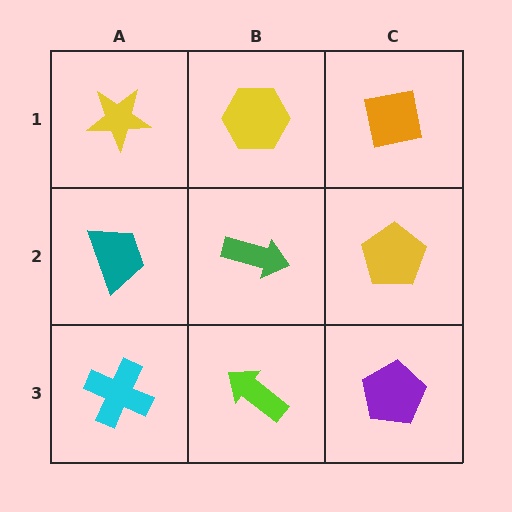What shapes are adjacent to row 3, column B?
A green arrow (row 2, column B), a cyan cross (row 3, column A), a purple pentagon (row 3, column C).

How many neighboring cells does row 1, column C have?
2.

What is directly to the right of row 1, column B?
An orange square.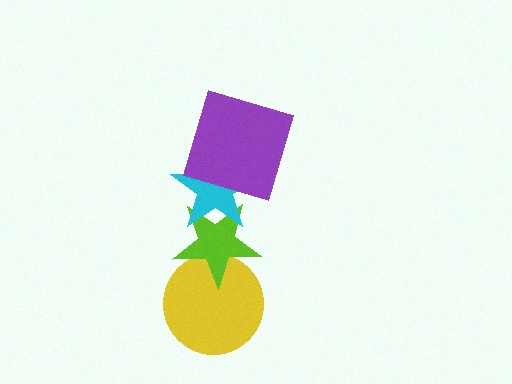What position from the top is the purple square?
The purple square is 1st from the top.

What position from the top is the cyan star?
The cyan star is 2nd from the top.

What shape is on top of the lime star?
The cyan star is on top of the lime star.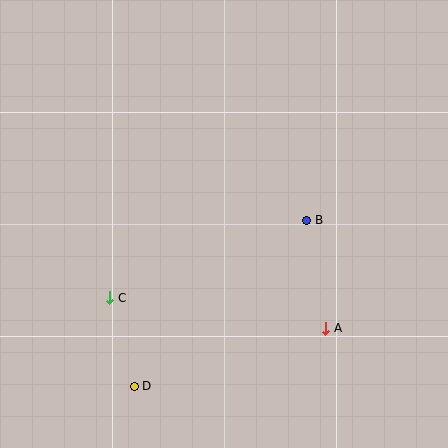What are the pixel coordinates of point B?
Point B is at (307, 220).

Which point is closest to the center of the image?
Point B at (307, 220) is closest to the center.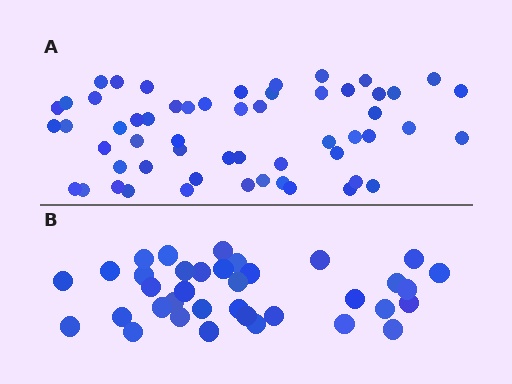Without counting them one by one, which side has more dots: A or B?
Region A (the top region) has more dots.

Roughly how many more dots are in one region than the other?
Region A has approximately 20 more dots than region B.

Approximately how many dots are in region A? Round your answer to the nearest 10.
About 60 dots. (The exact count is 56, which rounds to 60.)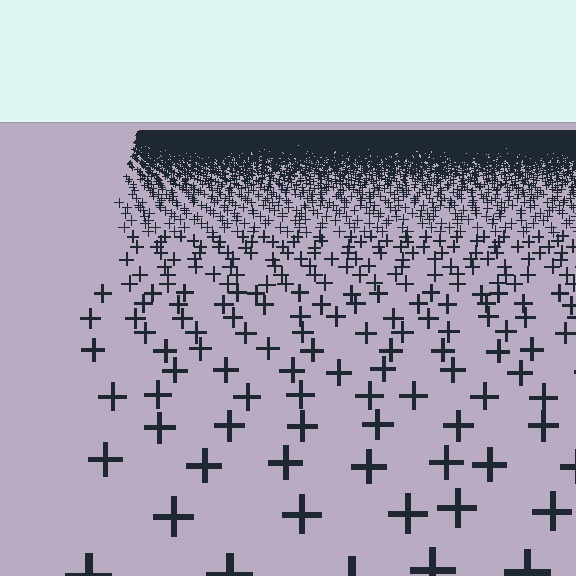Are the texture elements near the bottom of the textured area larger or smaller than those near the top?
Larger. Near the bottom, elements are closer to the viewer and appear at a bigger on-screen size.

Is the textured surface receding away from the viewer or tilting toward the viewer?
The surface is receding away from the viewer. Texture elements get smaller and denser toward the top.